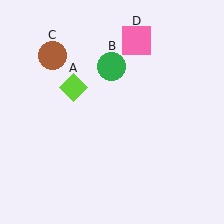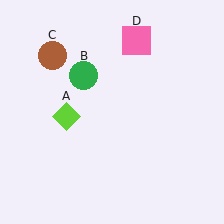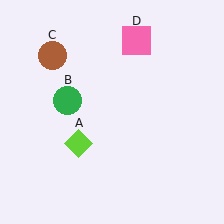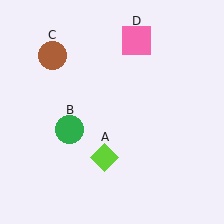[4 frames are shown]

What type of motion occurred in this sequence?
The lime diamond (object A), green circle (object B) rotated counterclockwise around the center of the scene.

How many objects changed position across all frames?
2 objects changed position: lime diamond (object A), green circle (object B).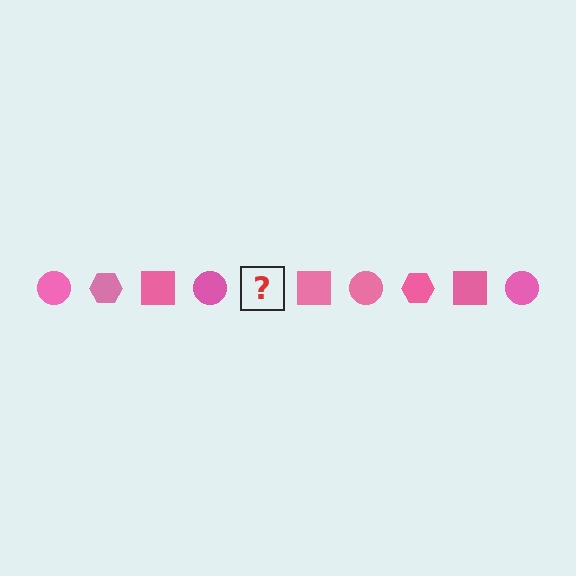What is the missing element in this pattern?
The missing element is a pink hexagon.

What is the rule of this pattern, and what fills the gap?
The rule is that the pattern cycles through circle, hexagon, square shapes in pink. The gap should be filled with a pink hexagon.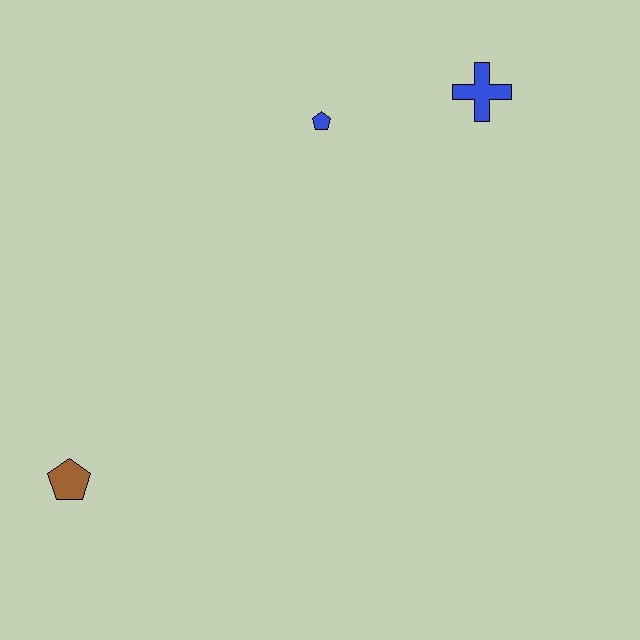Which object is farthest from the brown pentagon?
The blue cross is farthest from the brown pentagon.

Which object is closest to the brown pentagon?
The blue pentagon is closest to the brown pentagon.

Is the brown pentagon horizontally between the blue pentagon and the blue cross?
No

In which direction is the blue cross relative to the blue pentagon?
The blue cross is to the right of the blue pentagon.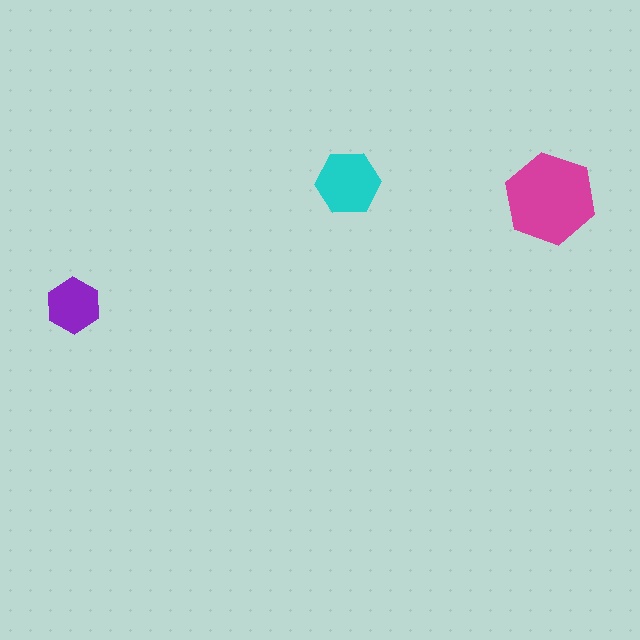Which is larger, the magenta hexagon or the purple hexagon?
The magenta one.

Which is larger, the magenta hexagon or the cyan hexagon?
The magenta one.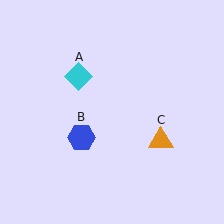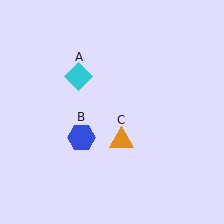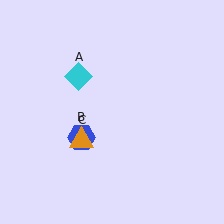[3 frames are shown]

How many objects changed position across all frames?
1 object changed position: orange triangle (object C).